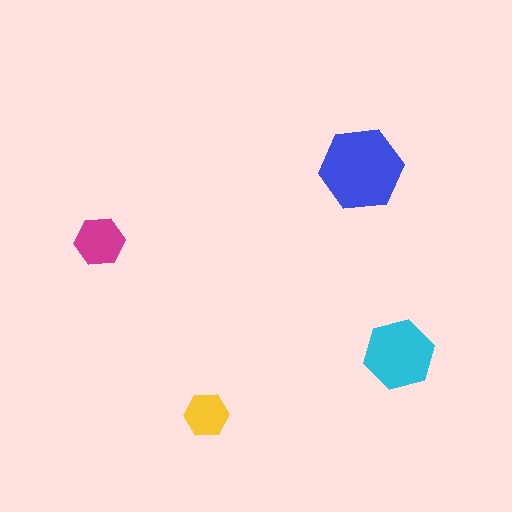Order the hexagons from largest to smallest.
the blue one, the cyan one, the magenta one, the yellow one.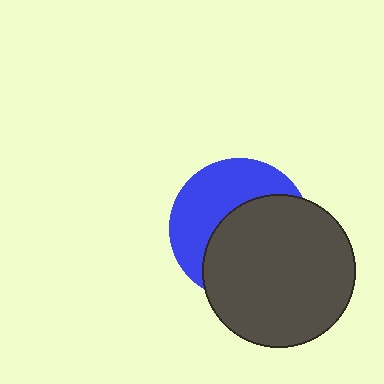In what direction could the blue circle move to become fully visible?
The blue circle could move toward the upper-left. That would shift it out from behind the dark gray circle entirely.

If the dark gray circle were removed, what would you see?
You would see the complete blue circle.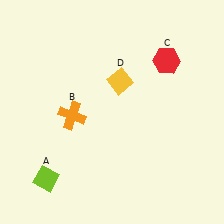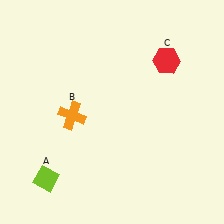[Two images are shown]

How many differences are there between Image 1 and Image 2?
There is 1 difference between the two images.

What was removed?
The yellow diamond (D) was removed in Image 2.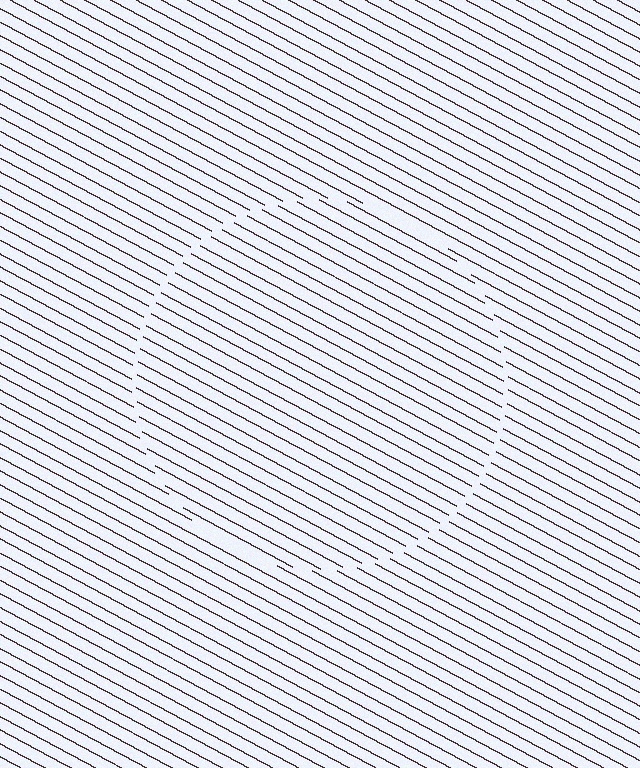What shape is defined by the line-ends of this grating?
An illusory circle. The interior of the shape contains the same grating, shifted by half a period — the contour is defined by the phase discontinuity where line-ends from the inner and outer gratings abut.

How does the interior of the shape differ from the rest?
The interior of the shape contains the same grating, shifted by half a period — the contour is defined by the phase discontinuity where line-ends from the inner and outer gratings abut.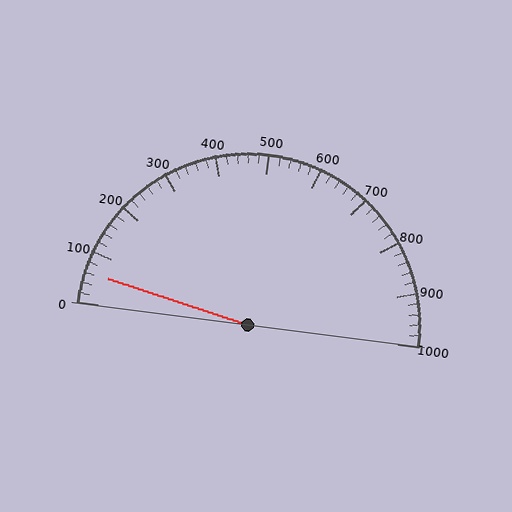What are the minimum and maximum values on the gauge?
The gauge ranges from 0 to 1000.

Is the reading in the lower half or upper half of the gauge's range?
The reading is in the lower half of the range (0 to 1000).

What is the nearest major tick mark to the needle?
The nearest major tick mark is 100.